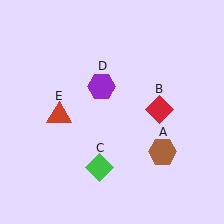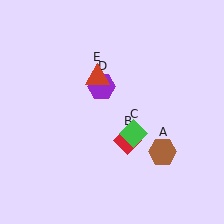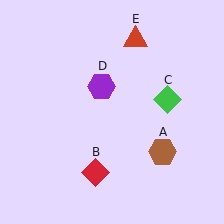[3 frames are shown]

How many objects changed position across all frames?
3 objects changed position: red diamond (object B), green diamond (object C), red triangle (object E).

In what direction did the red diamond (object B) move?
The red diamond (object B) moved down and to the left.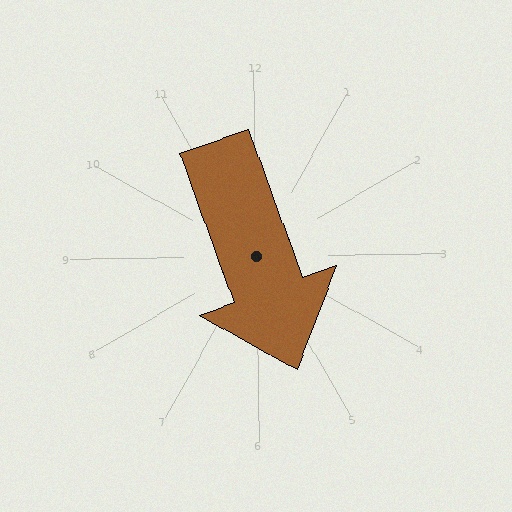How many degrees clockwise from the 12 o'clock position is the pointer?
Approximately 161 degrees.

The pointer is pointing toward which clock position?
Roughly 5 o'clock.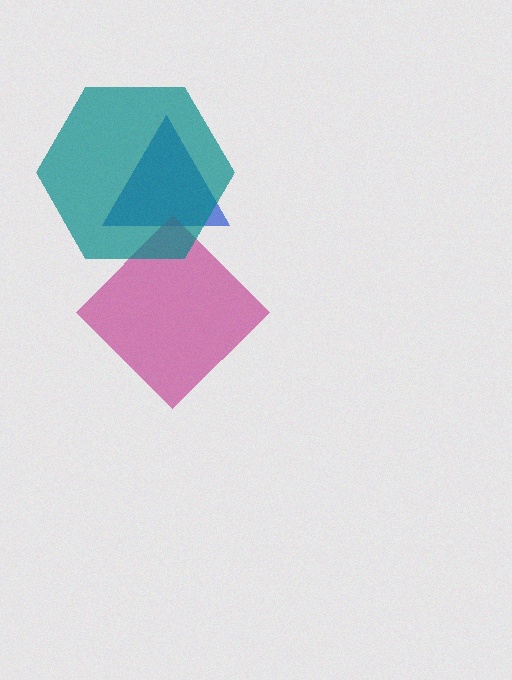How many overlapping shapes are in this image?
There are 3 overlapping shapes in the image.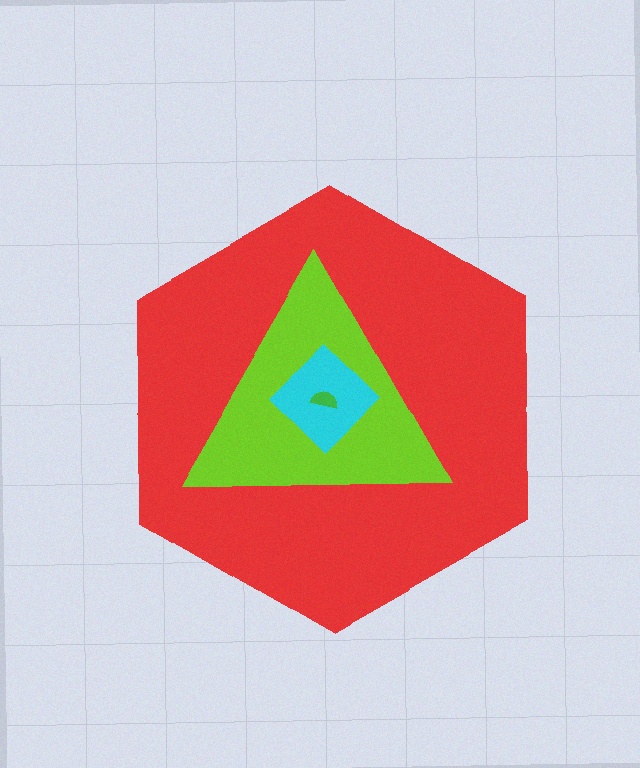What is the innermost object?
The green semicircle.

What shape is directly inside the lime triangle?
The cyan diamond.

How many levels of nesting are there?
4.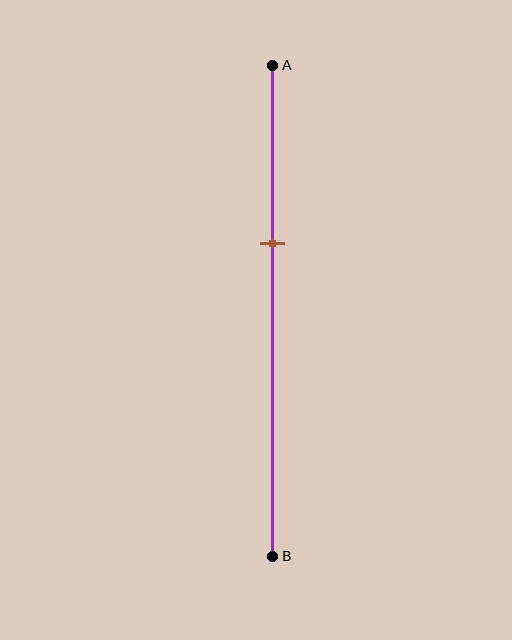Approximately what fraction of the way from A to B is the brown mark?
The brown mark is approximately 35% of the way from A to B.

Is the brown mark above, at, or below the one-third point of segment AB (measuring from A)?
The brown mark is below the one-third point of segment AB.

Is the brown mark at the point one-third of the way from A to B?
No, the mark is at about 35% from A, not at the 33% one-third point.